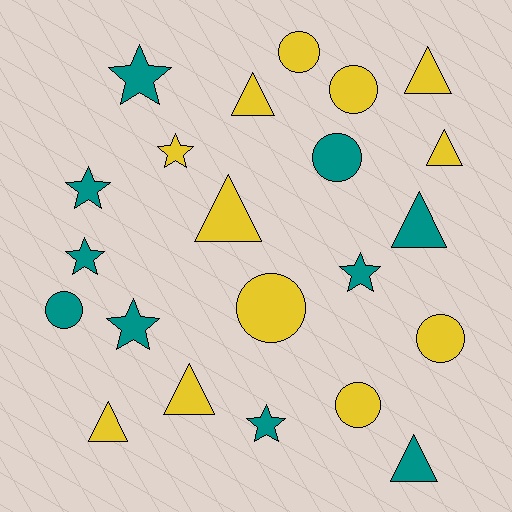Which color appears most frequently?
Yellow, with 12 objects.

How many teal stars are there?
There are 6 teal stars.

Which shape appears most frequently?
Triangle, with 8 objects.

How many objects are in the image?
There are 22 objects.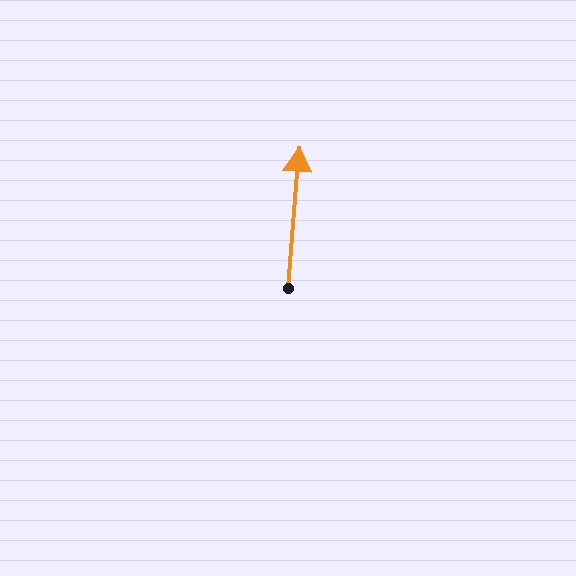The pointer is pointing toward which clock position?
Roughly 12 o'clock.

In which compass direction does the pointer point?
North.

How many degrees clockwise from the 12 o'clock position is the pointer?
Approximately 4 degrees.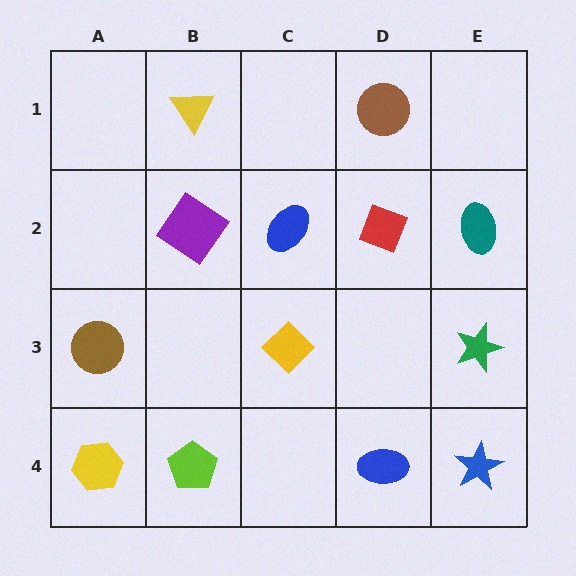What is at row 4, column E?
A blue star.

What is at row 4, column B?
A lime pentagon.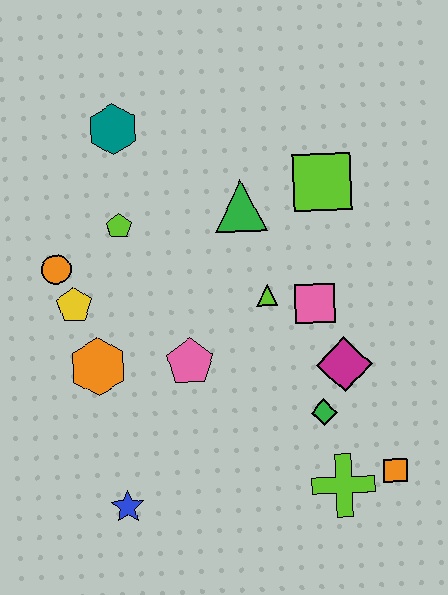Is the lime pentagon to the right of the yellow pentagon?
Yes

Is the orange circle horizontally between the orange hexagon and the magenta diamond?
No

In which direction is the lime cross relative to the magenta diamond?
The lime cross is below the magenta diamond.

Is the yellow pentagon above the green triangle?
No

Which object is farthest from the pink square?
The blue star is farthest from the pink square.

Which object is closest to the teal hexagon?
The lime pentagon is closest to the teal hexagon.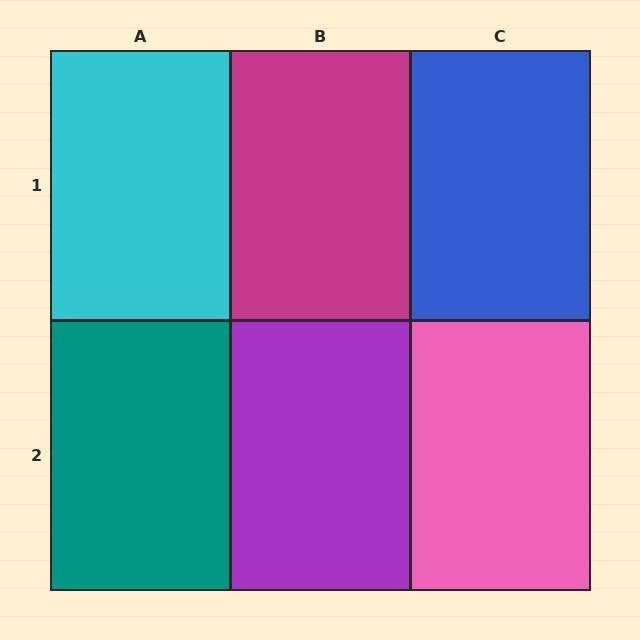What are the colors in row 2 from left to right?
Teal, purple, pink.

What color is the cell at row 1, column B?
Magenta.